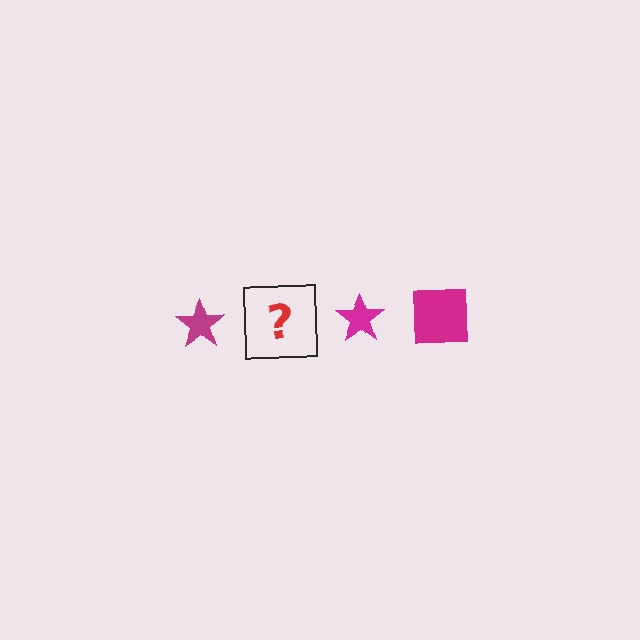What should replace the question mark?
The question mark should be replaced with a magenta square.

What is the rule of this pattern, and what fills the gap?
The rule is that the pattern cycles through star, square shapes in magenta. The gap should be filled with a magenta square.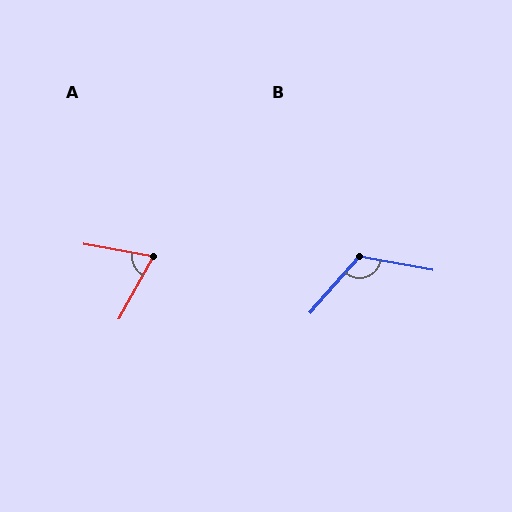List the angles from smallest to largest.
A (71°), B (120°).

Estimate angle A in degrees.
Approximately 71 degrees.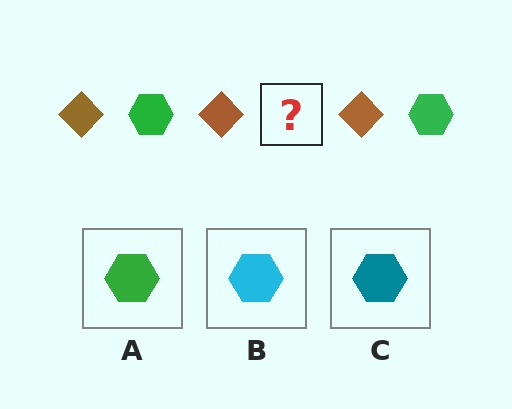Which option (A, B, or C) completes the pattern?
A.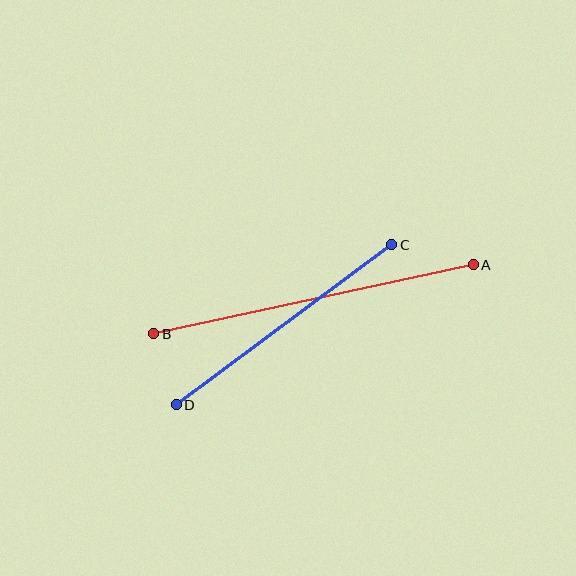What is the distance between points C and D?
The distance is approximately 268 pixels.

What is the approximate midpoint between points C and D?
The midpoint is at approximately (284, 325) pixels.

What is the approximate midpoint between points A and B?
The midpoint is at approximately (313, 299) pixels.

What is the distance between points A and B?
The distance is approximately 327 pixels.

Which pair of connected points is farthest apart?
Points A and B are farthest apart.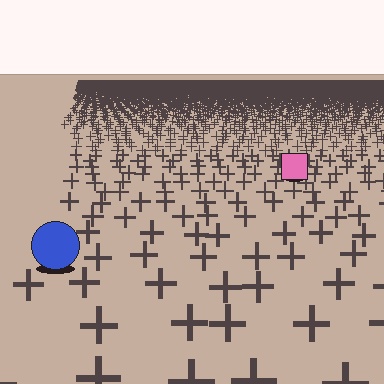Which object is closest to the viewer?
The blue circle is closest. The texture marks near it are larger and more spread out.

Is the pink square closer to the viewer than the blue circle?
No. The blue circle is closer — you can tell from the texture gradient: the ground texture is coarser near it.